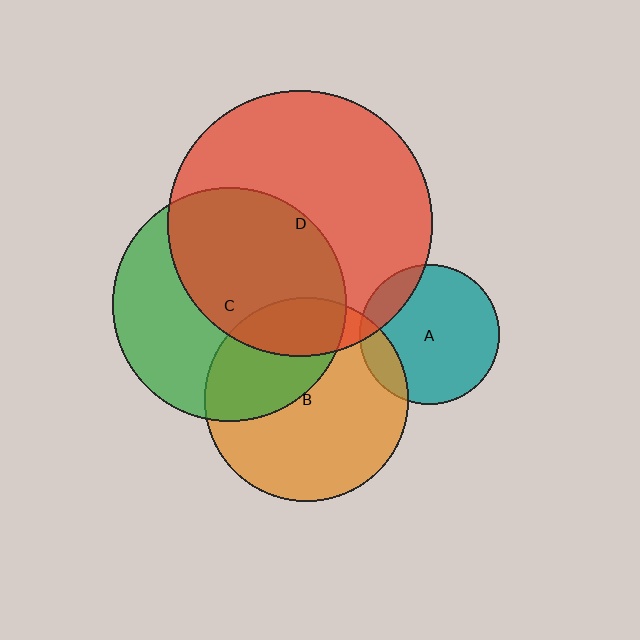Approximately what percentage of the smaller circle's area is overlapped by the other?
Approximately 20%.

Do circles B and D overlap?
Yes.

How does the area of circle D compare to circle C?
Approximately 1.3 times.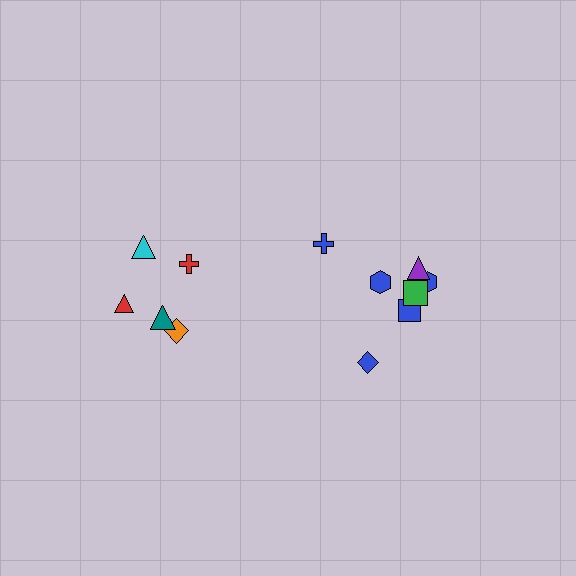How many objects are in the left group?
There are 5 objects.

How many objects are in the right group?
There are 7 objects.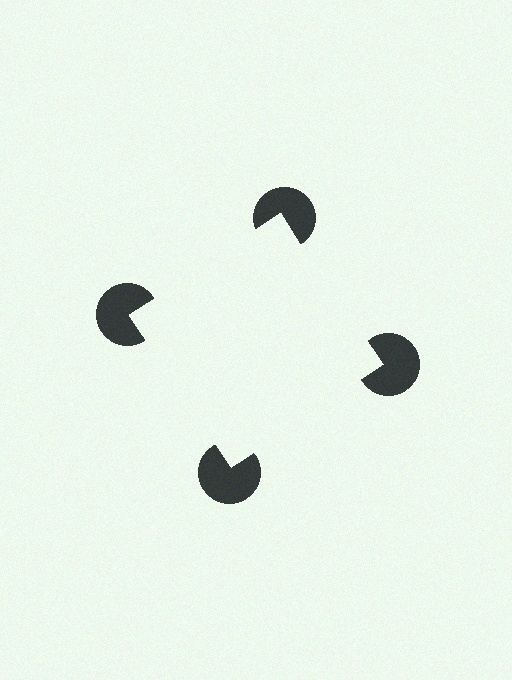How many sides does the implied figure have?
4 sides.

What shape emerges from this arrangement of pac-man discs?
An illusory square — its edges are inferred from the aligned wedge cuts in the pac-man discs, not physically drawn.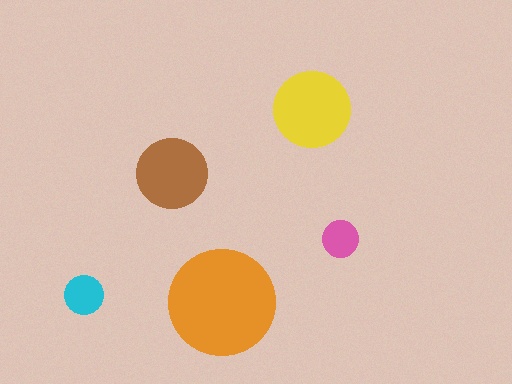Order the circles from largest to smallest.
the orange one, the yellow one, the brown one, the cyan one, the pink one.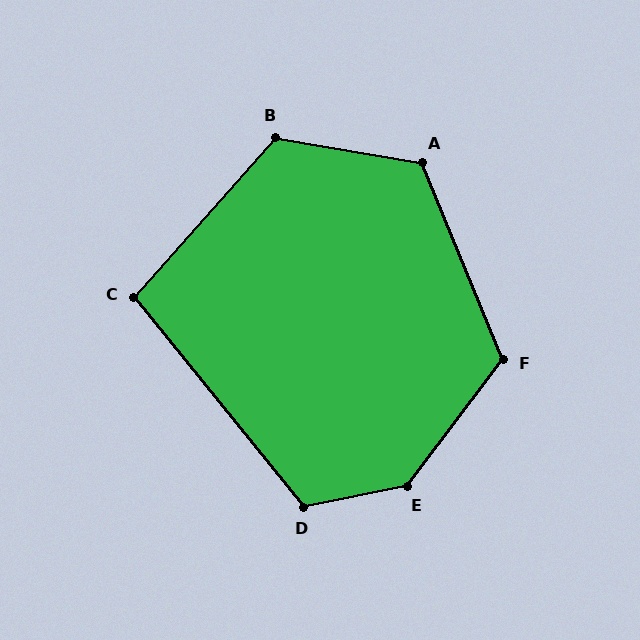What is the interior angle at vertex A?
Approximately 122 degrees (obtuse).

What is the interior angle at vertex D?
Approximately 118 degrees (obtuse).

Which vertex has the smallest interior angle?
C, at approximately 99 degrees.